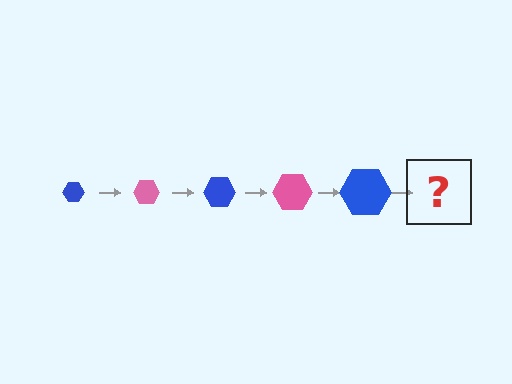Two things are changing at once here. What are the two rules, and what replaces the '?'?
The two rules are that the hexagon grows larger each step and the color cycles through blue and pink. The '?' should be a pink hexagon, larger than the previous one.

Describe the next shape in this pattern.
It should be a pink hexagon, larger than the previous one.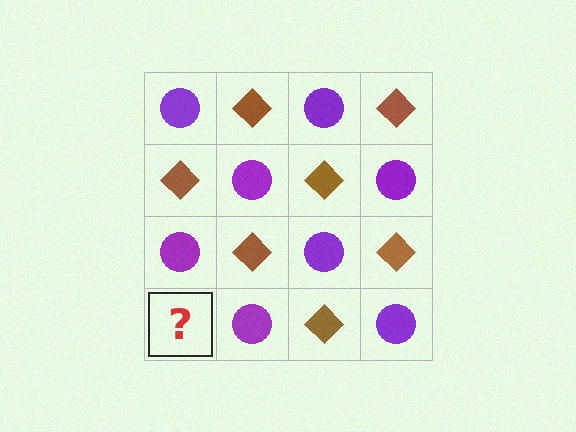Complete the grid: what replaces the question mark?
The question mark should be replaced with a brown diamond.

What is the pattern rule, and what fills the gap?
The rule is that it alternates purple circle and brown diamond in a checkerboard pattern. The gap should be filled with a brown diamond.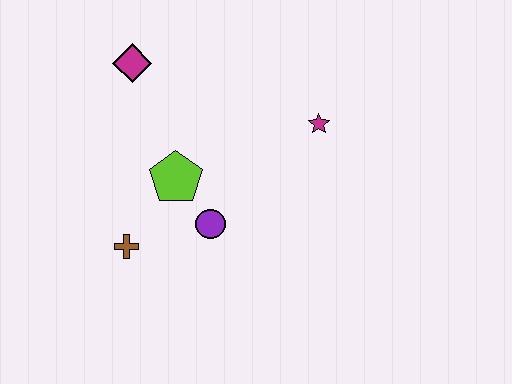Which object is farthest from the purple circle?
The magenta diamond is farthest from the purple circle.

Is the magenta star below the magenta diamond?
Yes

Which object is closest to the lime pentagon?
The purple circle is closest to the lime pentagon.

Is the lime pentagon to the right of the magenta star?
No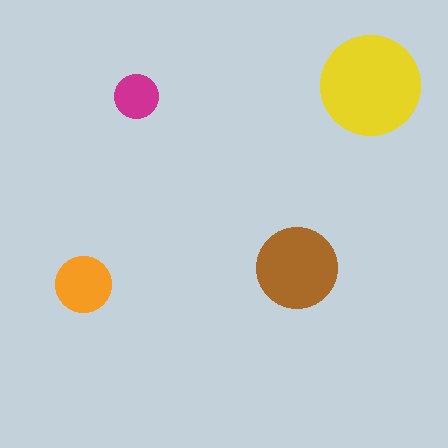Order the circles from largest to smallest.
the yellow one, the brown one, the orange one, the magenta one.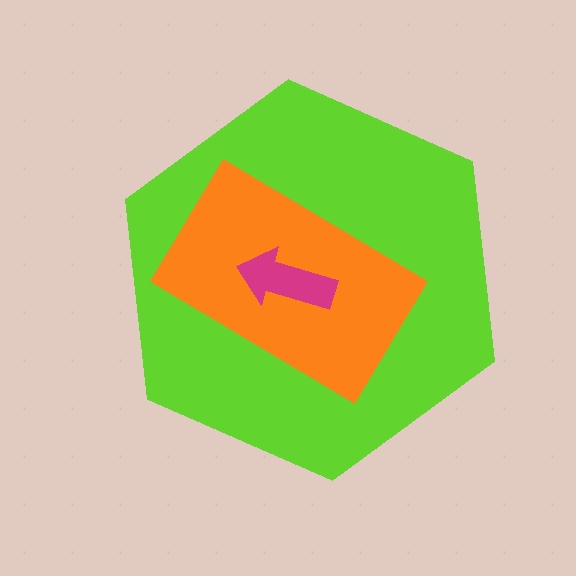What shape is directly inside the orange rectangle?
The magenta arrow.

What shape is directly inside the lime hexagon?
The orange rectangle.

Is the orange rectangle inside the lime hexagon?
Yes.